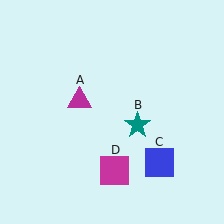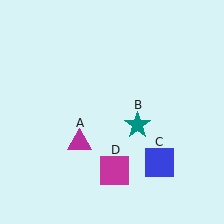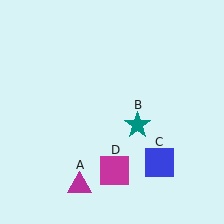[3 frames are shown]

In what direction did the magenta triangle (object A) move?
The magenta triangle (object A) moved down.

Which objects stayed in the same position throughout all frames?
Teal star (object B) and blue square (object C) and magenta square (object D) remained stationary.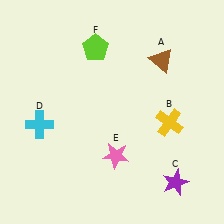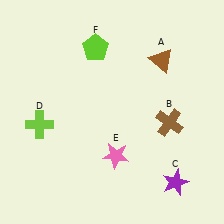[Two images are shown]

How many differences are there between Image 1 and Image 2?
There are 2 differences between the two images.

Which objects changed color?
B changed from yellow to brown. D changed from cyan to lime.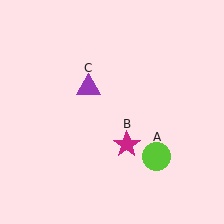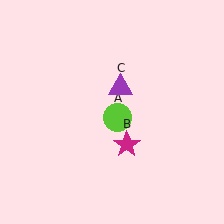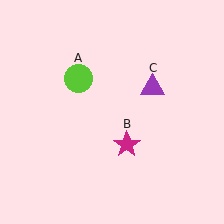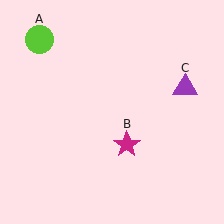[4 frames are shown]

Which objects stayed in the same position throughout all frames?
Magenta star (object B) remained stationary.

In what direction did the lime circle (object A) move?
The lime circle (object A) moved up and to the left.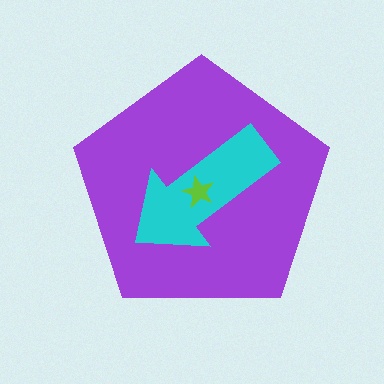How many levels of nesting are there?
3.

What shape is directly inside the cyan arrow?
The lime star.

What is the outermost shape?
The purple pentagon.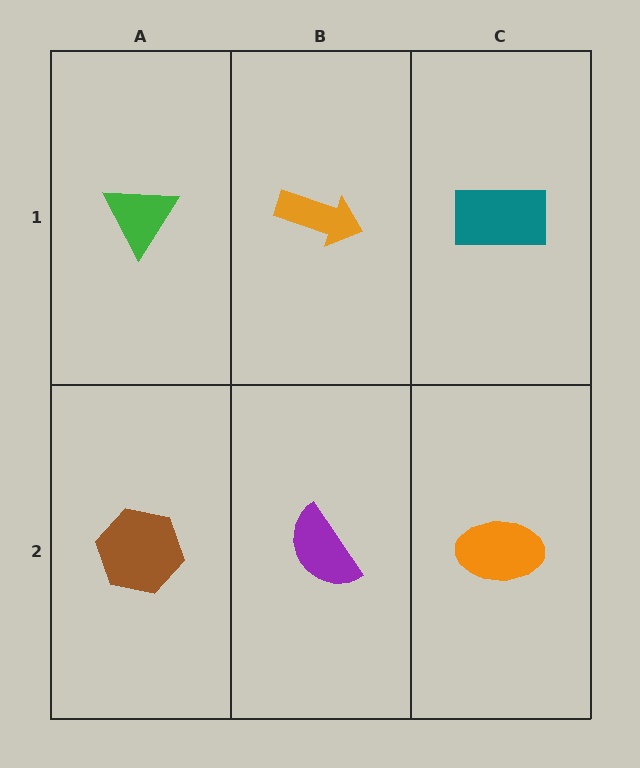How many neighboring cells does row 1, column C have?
2.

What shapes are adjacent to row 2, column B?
An orange arrow (row 1, column B), a brown hexagon (row 2, column A), an orange ellipse (row 2, column C).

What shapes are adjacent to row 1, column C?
An orange ellipse (row 2, column C), an orange arrow (row 1, column B).